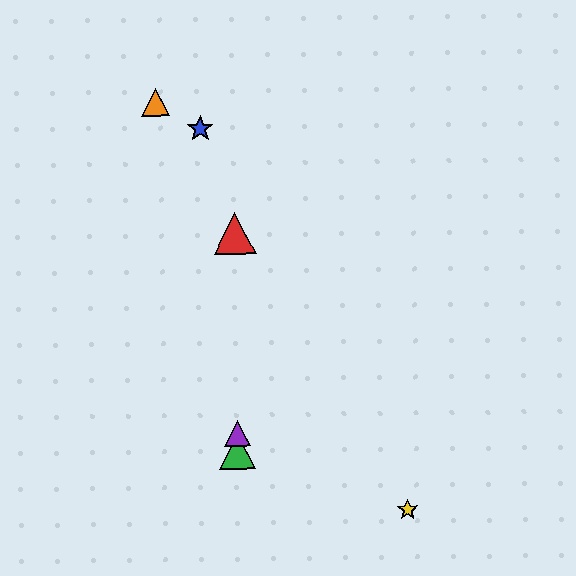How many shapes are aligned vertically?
3 shapes (the red triangle, the green triangle, the purple triangle) are aligned vertically.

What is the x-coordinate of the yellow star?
The yellow star is at x≈407.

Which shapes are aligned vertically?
The red triangle, the green triangle, the purple triangle are aligned vertically.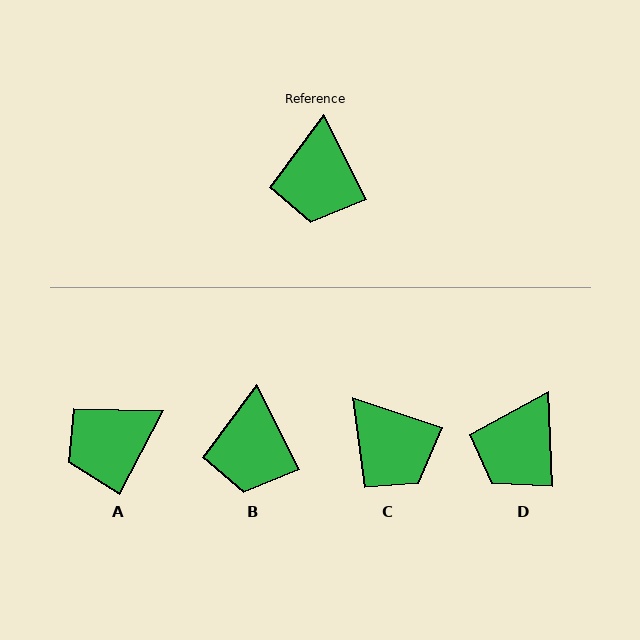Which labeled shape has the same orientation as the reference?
B.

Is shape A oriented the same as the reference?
No, it is off by about 55 degrees.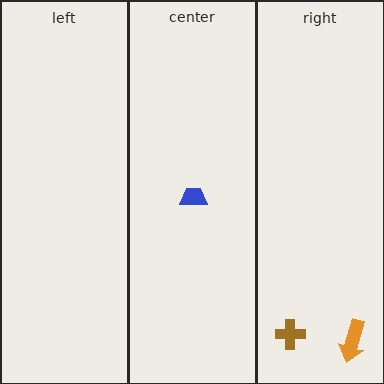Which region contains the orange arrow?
The right region.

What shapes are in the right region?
The orange arrow, the brown cross.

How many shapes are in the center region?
1.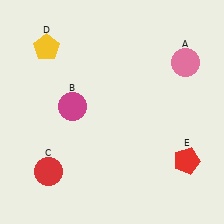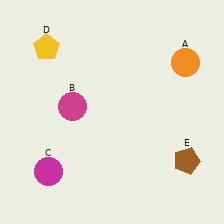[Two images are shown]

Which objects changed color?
A changed from pink to orange. C changed from red to magenta. E changed from red to brown.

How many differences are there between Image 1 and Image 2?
There are 3 differences between the two images.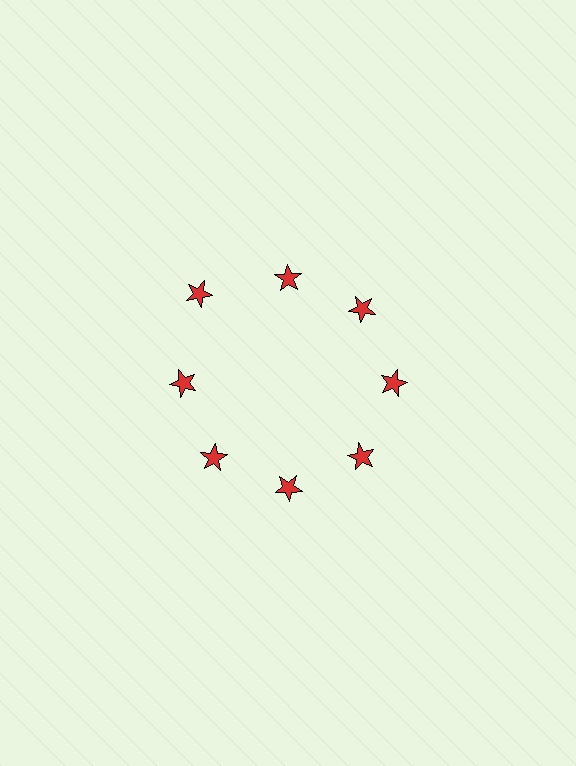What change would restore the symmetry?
The symmetry would be restored by moving it inward, back onto the ring so that all 8 stars sit at equal angles and equal distance from the center.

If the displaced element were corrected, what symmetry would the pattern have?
It would have 8-fold rotational symmetry — the pattern would map onto itself every 45 degrees.